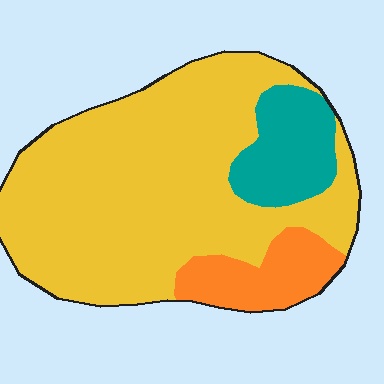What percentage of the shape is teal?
Teal takes up about one eighth (1/8) of the shape.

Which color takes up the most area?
Yellow, at roughly 75%.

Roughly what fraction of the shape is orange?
Orange takes up less than a quarter of the shape.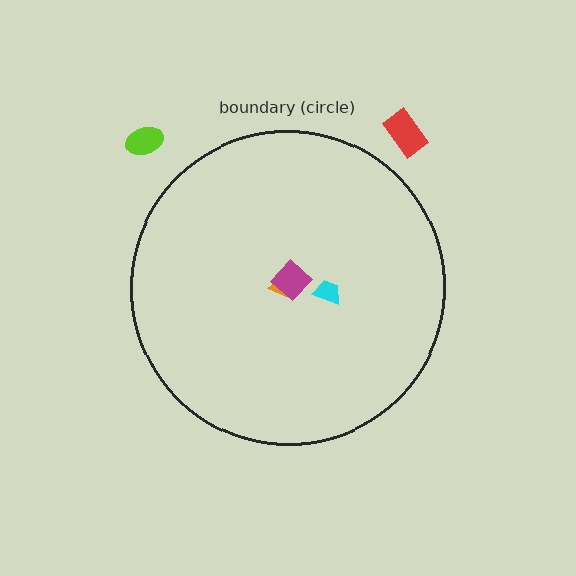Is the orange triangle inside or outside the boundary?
Inside.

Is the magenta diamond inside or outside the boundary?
Inside.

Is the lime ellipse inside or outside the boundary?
Outside.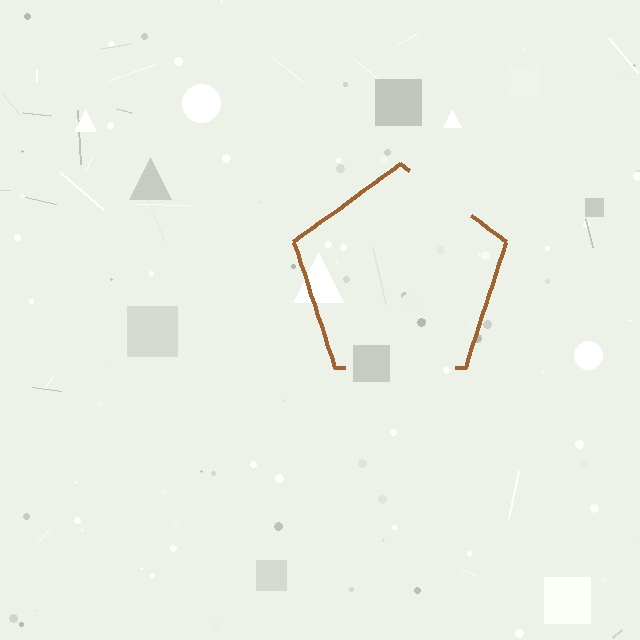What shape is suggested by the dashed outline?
The dashed outline suggests a pentagon.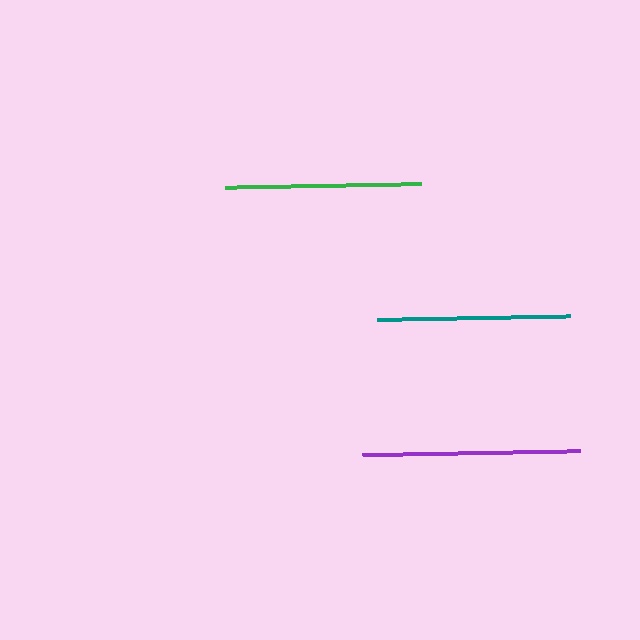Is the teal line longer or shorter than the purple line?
The purple line is longer than the teal line.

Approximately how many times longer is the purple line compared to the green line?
The purple line is approximately 1.1 times the length of the green line.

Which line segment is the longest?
The purple line is the longest at approximately 218 pixels.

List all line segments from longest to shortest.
From longest to shortest: purple, green, teal.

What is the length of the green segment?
The green segment is approximately 197 pixels long.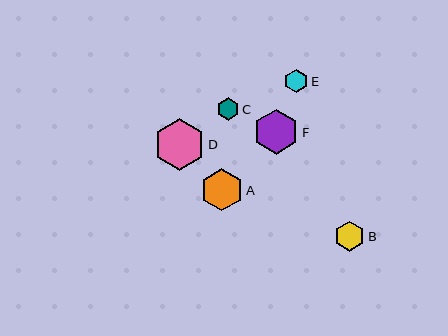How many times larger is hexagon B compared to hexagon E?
Hexagon B is approximately 1.3 times the size of hexagon E.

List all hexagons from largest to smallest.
From largest to smallest: D, F, A, B, E, C.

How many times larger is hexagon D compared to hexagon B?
Hexagon D is approximately 1.7 times the size of hexagon B.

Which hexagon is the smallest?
Hexagon C is the smallest with a size of approximately 23 pixels.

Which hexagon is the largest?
Hexagon D is the largest with a size of approximately 52 pixels.